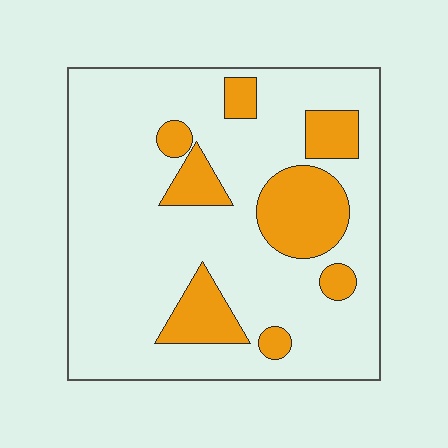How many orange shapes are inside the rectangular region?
8.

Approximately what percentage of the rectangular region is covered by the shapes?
Approximately 20%.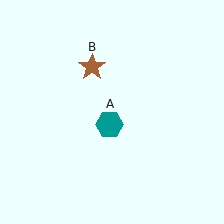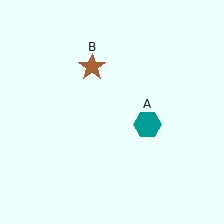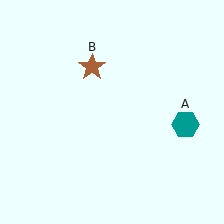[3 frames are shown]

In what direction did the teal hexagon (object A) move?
The teal hexagon (object A) moved right.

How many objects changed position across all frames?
1 object changed position: teal hexagon (object A).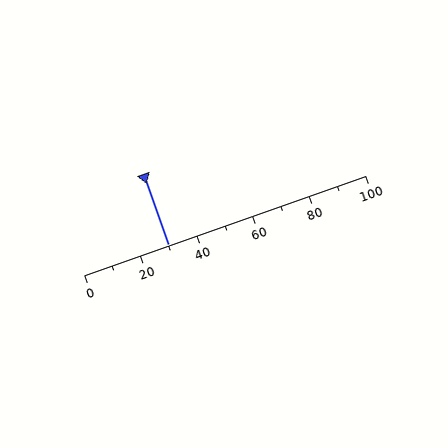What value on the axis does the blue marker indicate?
The marker indicates approximately 30.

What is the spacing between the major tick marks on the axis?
The major ticks are spaced 20 apart.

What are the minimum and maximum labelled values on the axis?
The axis runs from 0 to 100.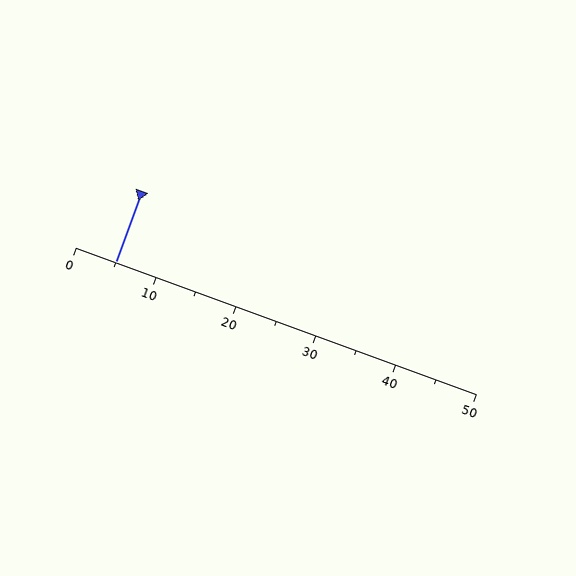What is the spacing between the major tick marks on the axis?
The major ticks are spaced 10 apart.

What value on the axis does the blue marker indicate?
The marker indicates approximately 5.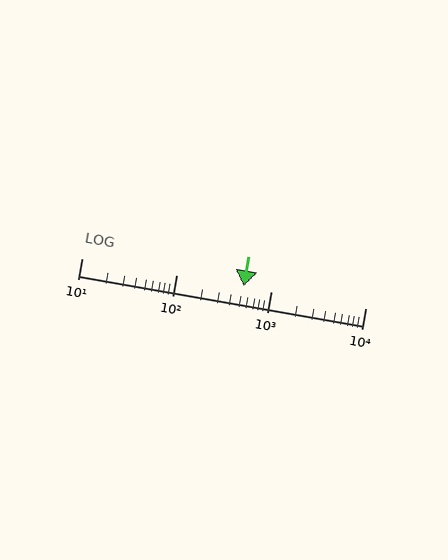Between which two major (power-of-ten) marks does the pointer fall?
The pointer is between 100 and 1000.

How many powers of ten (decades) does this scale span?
The scale spans 3 decades, from 10 to 10000.